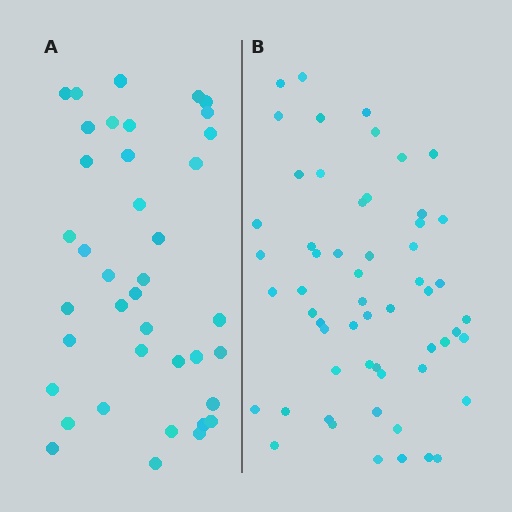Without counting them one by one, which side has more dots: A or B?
Region B (the right region) has more dots.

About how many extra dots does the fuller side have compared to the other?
Region B has approximately 20 more dots than region A.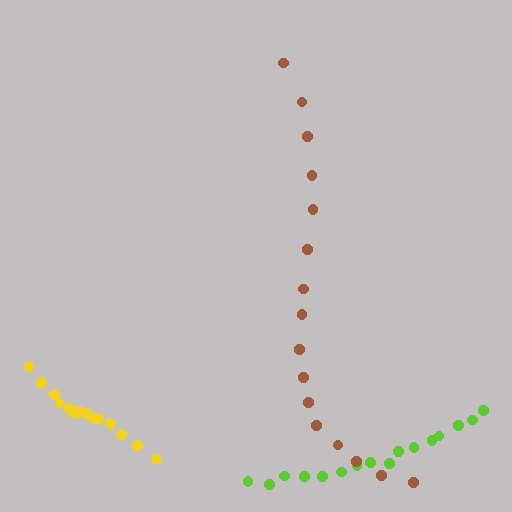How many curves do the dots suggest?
There are 3 distinct paths.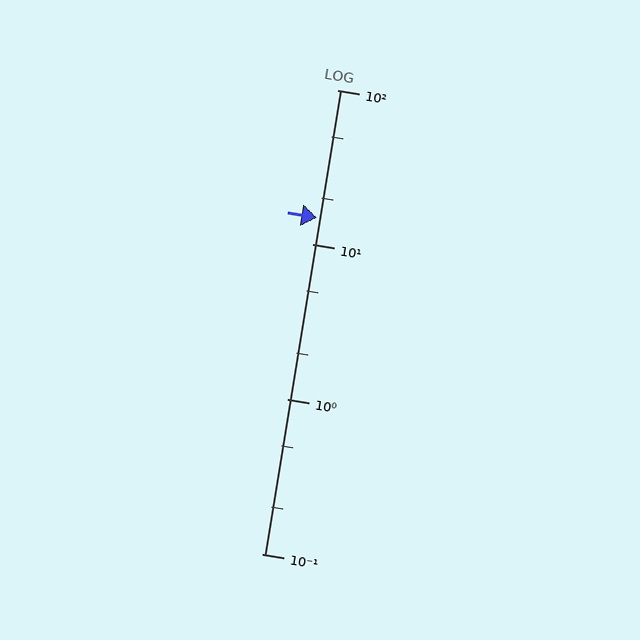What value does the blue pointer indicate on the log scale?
The pointer indicates approximately 15.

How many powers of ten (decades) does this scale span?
The scale spans 3 decades, from 0.1 to 100.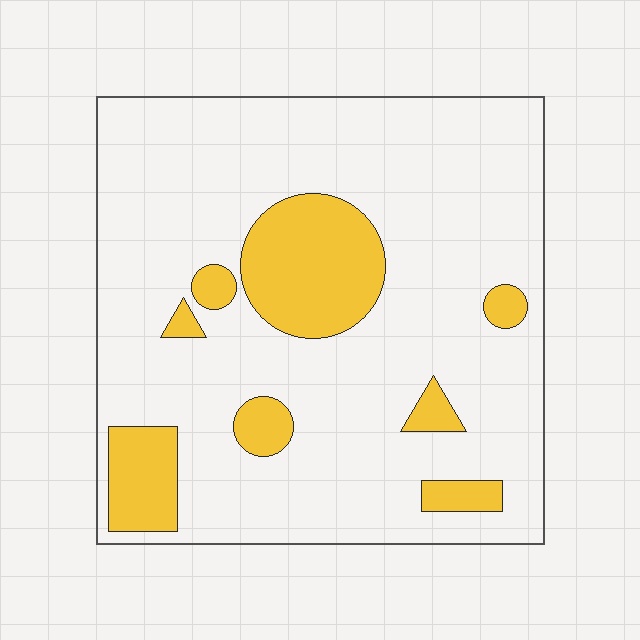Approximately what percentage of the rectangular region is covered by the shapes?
Approximately 20%.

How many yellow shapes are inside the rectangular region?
8.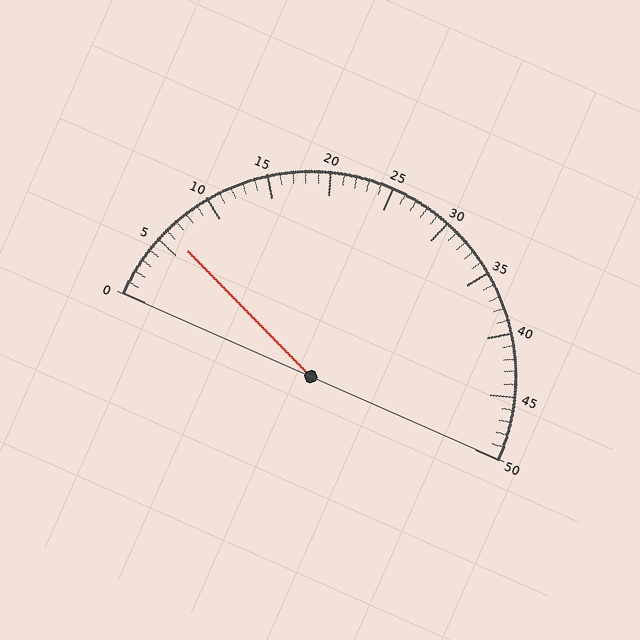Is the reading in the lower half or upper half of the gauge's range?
The reading is in the lower half of the range (0 to 50).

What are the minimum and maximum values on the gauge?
The gauge ranges from 0 to 50.